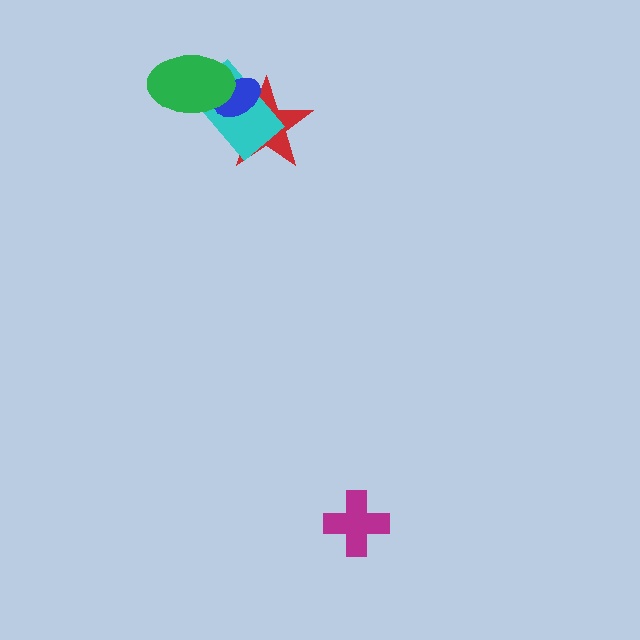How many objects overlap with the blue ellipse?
3 objects overlap with the blue ellipse.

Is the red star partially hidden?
Yes, it is partially covered by another shape.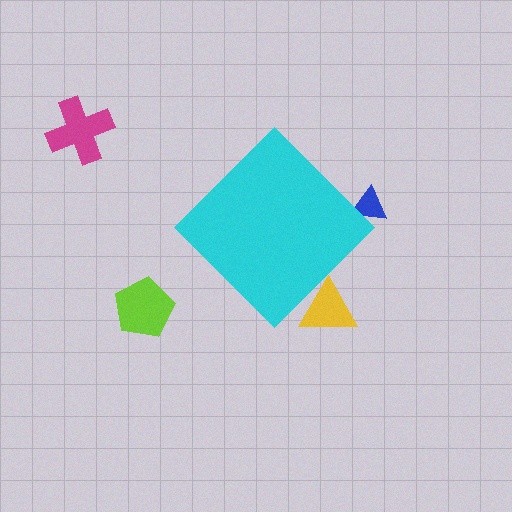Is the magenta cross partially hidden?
No, the magenta cross is fully visible.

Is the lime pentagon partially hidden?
No, the lime pentagon is fully visible.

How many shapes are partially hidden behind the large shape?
2 shapes are partially hidden.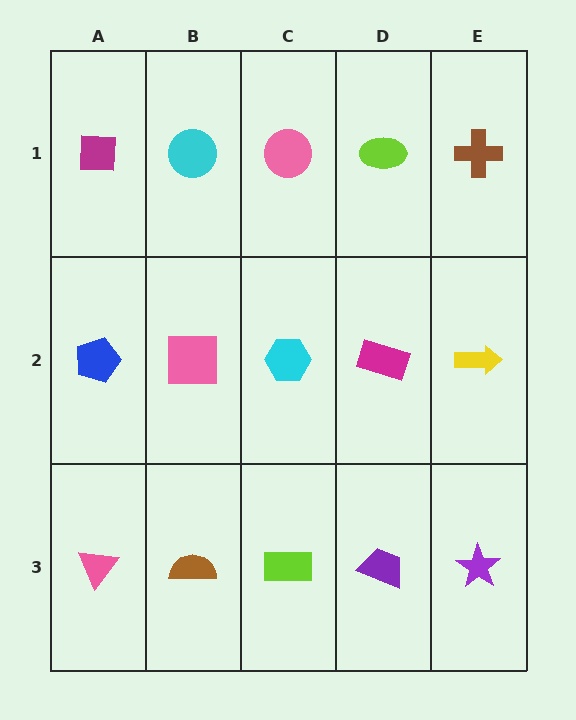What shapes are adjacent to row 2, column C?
A pink circle (row 1, column C), a lime rectangle (row 3, column C), a pink square (row 2, column B), a magenta rectangle (row 2, column D).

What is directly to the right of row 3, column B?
A lime rectangle.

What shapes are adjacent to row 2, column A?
A magenta square (row 1, column A), a pink triangle (row 3, column A), a pink square (row 2, column B).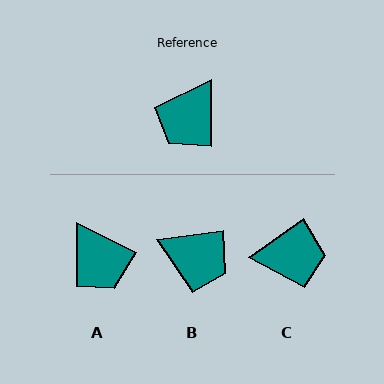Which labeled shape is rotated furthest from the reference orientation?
C, about 125 degrees away.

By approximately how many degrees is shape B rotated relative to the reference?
Approximately 98 degrees counter-clockwise.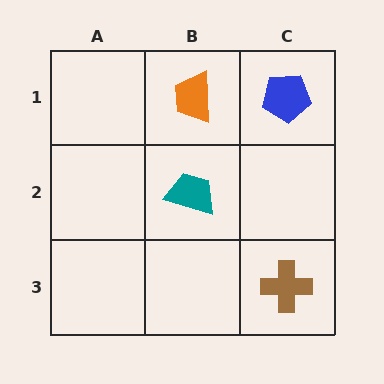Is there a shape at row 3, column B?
No, that cell is empty.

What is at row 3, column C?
A brown cross.